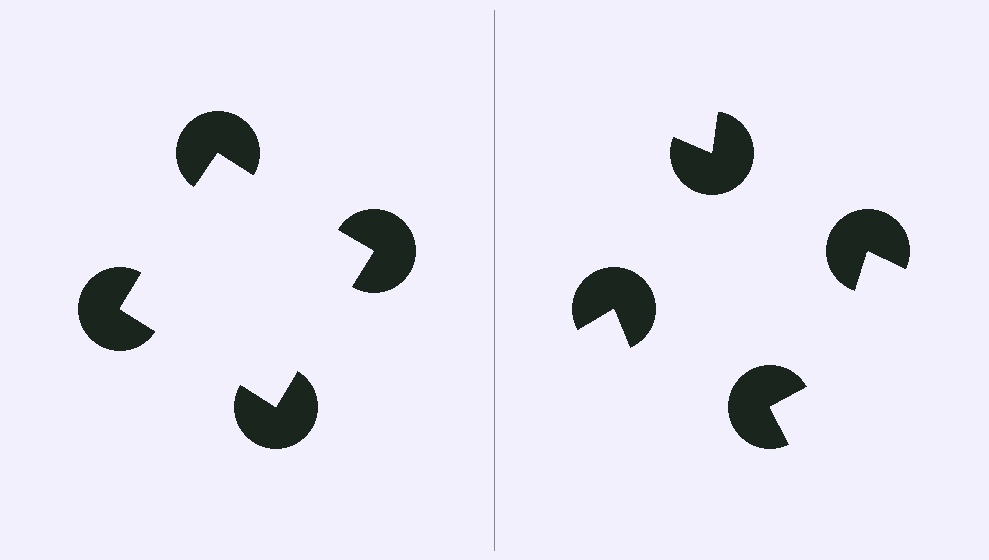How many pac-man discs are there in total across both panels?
8 — 4 on each side.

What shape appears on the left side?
An illusory square.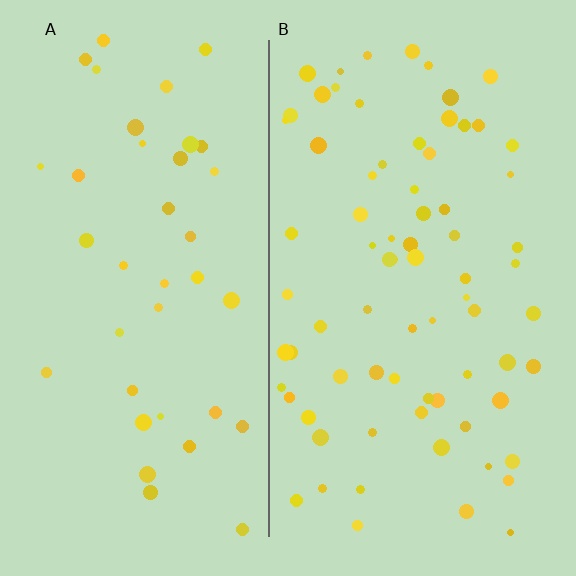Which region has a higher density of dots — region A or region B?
B (the right).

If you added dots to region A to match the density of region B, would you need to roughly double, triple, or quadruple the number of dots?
Approximately double.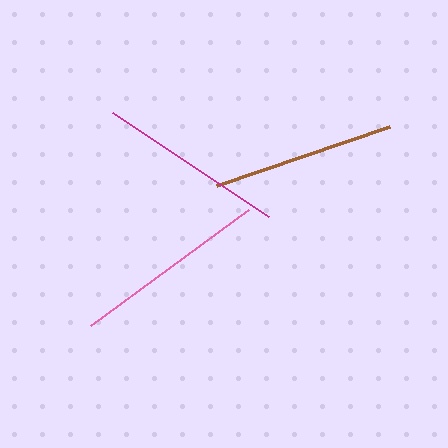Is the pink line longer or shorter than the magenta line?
The pink line is longer than the magenta line.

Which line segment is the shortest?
The brown line is the shortest at approximately 183 pixels.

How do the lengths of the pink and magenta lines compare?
The pink and magenta lines are approximately the same length.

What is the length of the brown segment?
The brown segment is approximately 183 pixels long.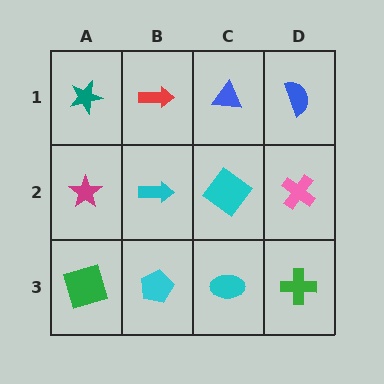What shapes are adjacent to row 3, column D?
A pink cross (row 2, column D), a cyan ellipse (row 3, column C).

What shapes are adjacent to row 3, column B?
A cyan arrow (row 2, column B), a green square (row 3, column A), a cyan ellipse (row 3, column C).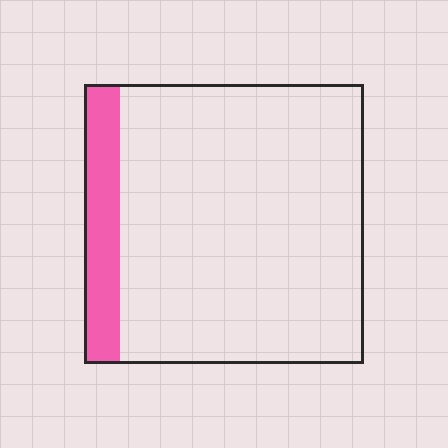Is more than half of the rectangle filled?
No.